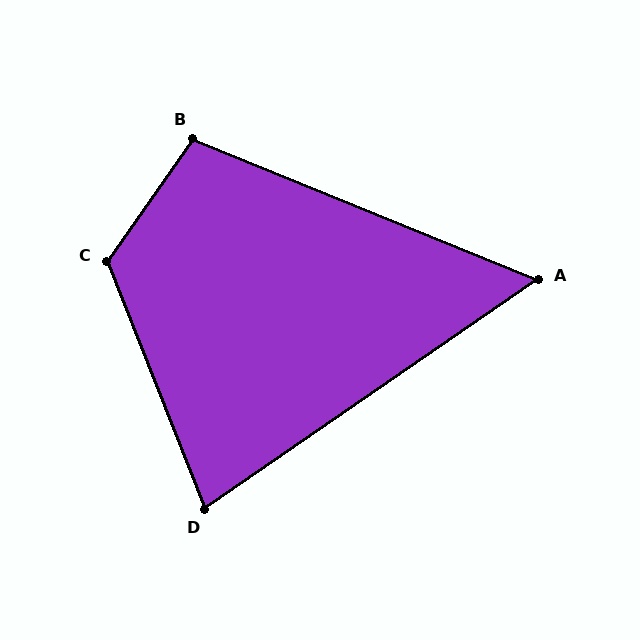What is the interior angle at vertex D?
Approximately 77 degrees (acute).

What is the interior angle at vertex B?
Approximately 103 degrees (obtuse).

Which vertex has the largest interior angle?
C, at approximately 123 degrees.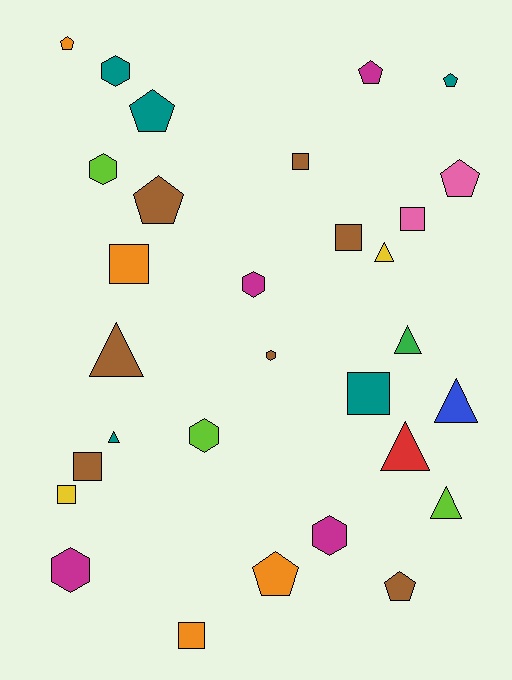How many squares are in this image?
There are 8 squares.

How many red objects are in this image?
There is 1 red object.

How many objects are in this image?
There are 30 objects.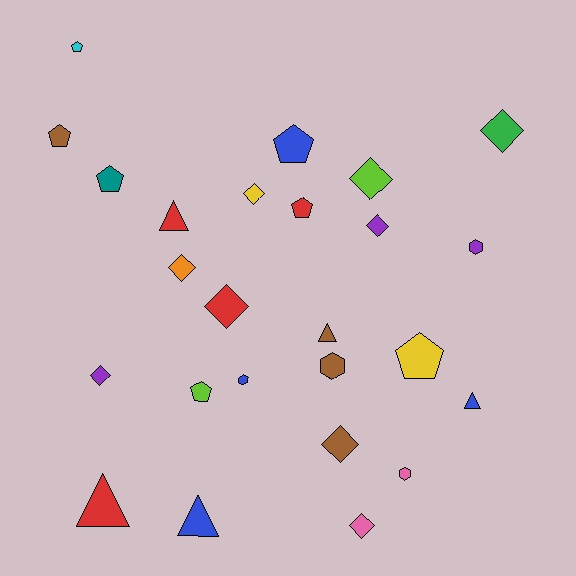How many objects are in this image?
There are 25 objects.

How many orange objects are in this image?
There is 1 orange object.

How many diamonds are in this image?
There are 9 diamonds.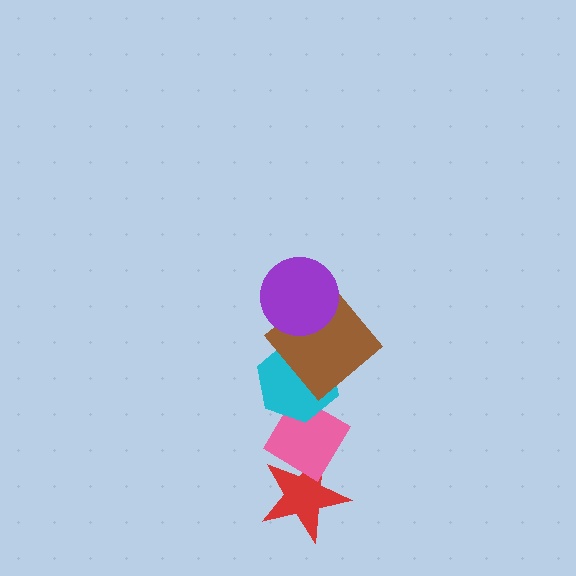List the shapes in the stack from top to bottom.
From top to bottom: the purple circle, the brown diamond, the cyan hexagon, the pink diamond, the red star.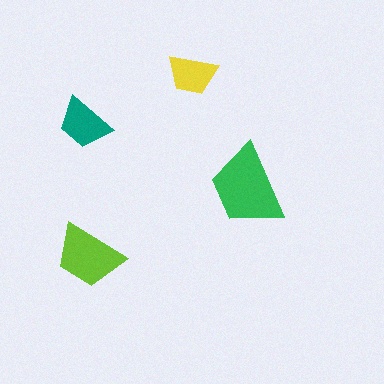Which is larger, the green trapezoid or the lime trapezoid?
The green one.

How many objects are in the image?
There are 4 objects in the image.